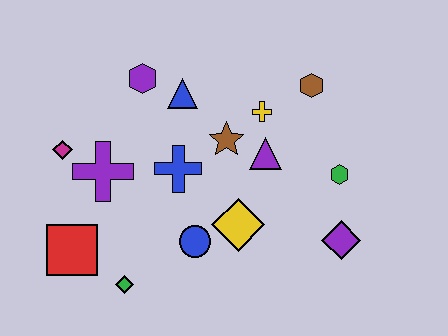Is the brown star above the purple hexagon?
No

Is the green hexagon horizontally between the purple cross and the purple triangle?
No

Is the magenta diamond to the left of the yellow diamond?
Yes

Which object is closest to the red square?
The green diamond is closest to the red square.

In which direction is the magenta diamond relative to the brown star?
The magenta diamond is to the left of the brown star.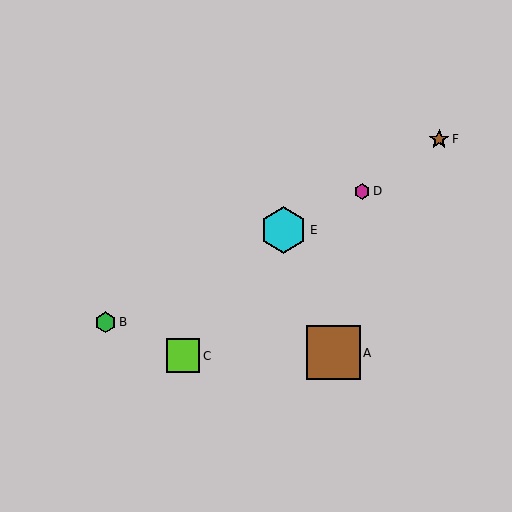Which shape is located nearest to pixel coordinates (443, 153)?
The brown star (labeled F) at (439, 139) is nearest to that location.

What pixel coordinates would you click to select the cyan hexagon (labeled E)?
Click at (283, 230) to select the cyan hexagon E.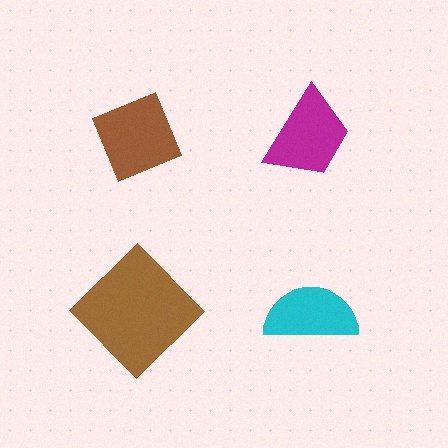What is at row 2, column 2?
A cyan semicircle.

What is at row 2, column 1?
A brown diamond.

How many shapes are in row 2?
2 shapes.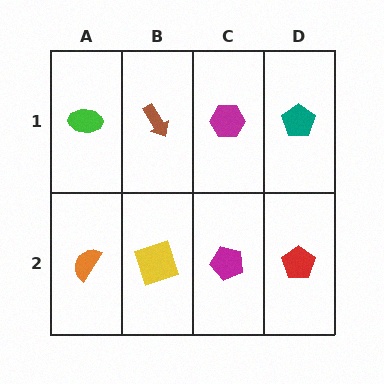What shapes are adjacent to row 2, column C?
A magenta hexagon (row 1, column C), a yellow square (row 2, column B), a red pentagon (row 2, column D).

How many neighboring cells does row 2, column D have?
2.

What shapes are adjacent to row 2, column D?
A teal pentagon (row 1, column D), a magenta pentagon (row 2, column C).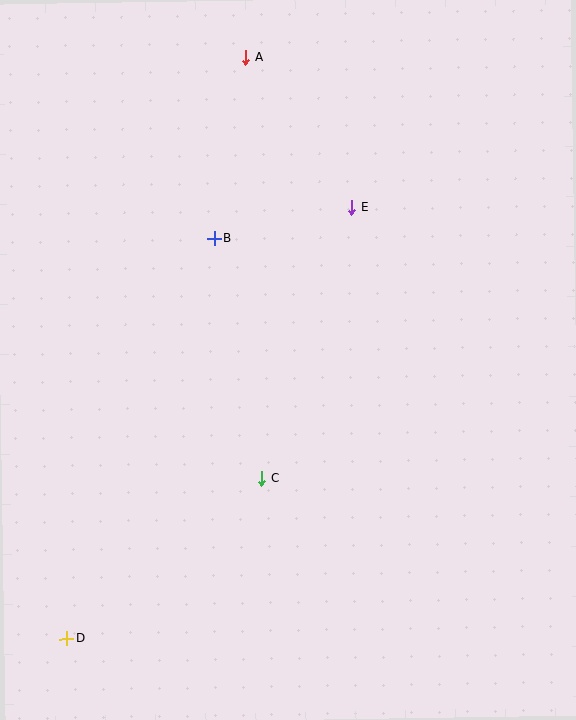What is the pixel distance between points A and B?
The distance between A and B is 184 pixels.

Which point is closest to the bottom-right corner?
Point C is closest to the bottom-right corner.